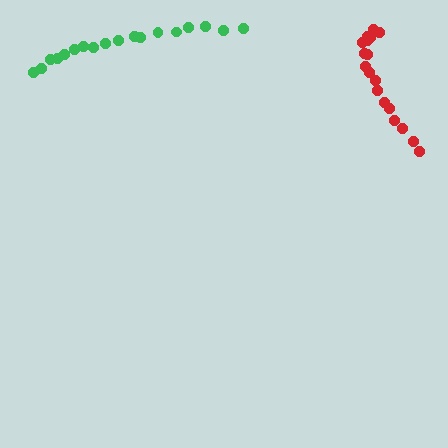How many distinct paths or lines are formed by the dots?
There are 2 distinct paths.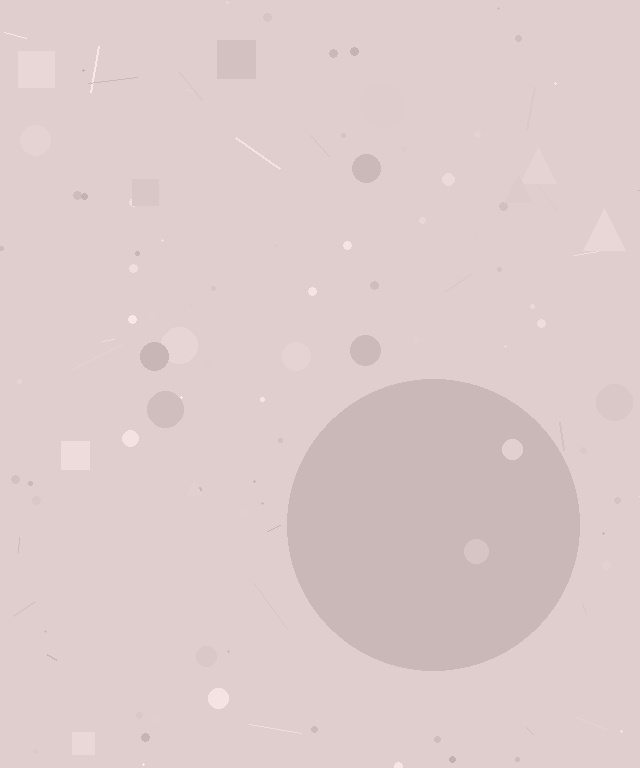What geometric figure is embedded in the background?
A circle is embedded in the background.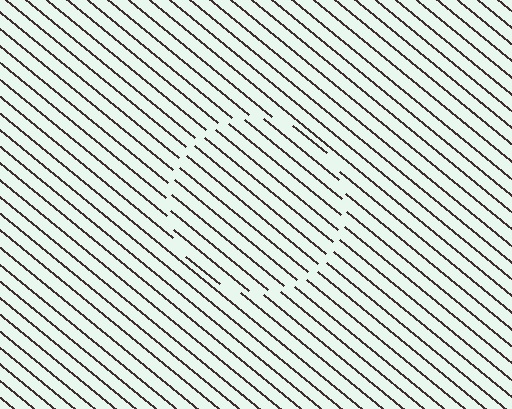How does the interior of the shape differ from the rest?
The interior of the shape contains the same grating, shifted by half a period — the contour is defined by the phase discontinuity where line-ends from the inner and outer gratings abut.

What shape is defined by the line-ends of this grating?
An illusory circle. The interior of the shape contains the same grating, shifted by half a period — the contour is defined by the phase discontinuity where line-ends from the inner and outer gratings abut.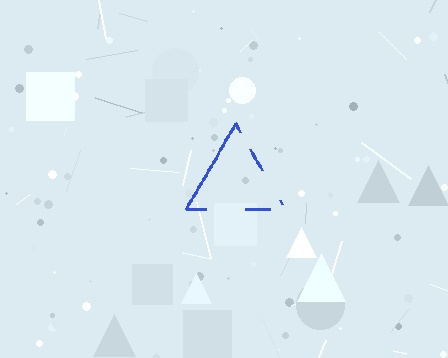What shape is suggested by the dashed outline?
The dashed outline suggests a triangle.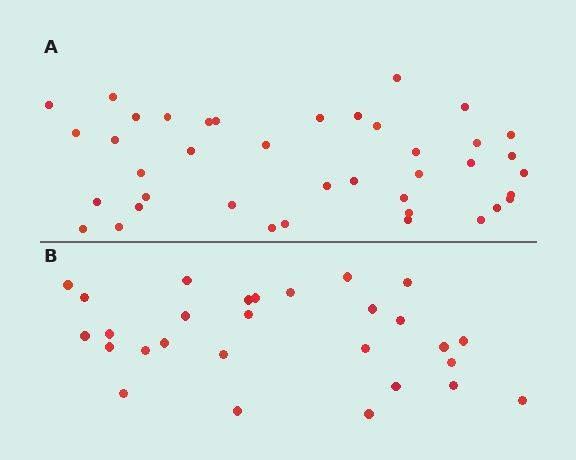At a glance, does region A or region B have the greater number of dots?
Region A (the top region) has more dots.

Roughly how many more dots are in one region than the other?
Region A has roughly 12 or so more dots than region B.